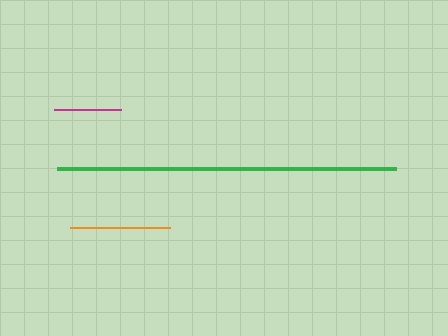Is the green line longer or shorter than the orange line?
The green line is longer than the orange line.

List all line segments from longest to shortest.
From longest to shortest: green, orange, magenta.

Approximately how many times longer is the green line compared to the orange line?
The green line is approximately 3.4 times the length of the orange line.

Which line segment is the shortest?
The magenta line is the shortest at approximately 67 pixels.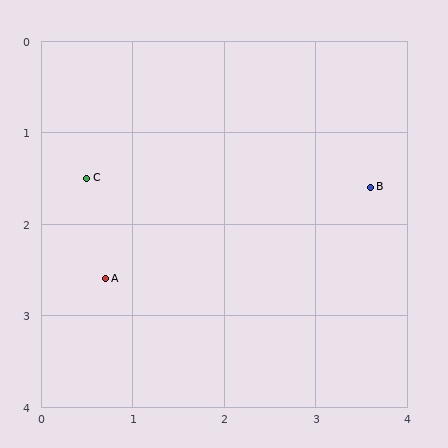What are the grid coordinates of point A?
Point A is at approximately (0.7, 2.6).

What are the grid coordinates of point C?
Point C is at approximately (0.5, 1.5).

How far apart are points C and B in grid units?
Points C and B are about 3.1 grid units apart.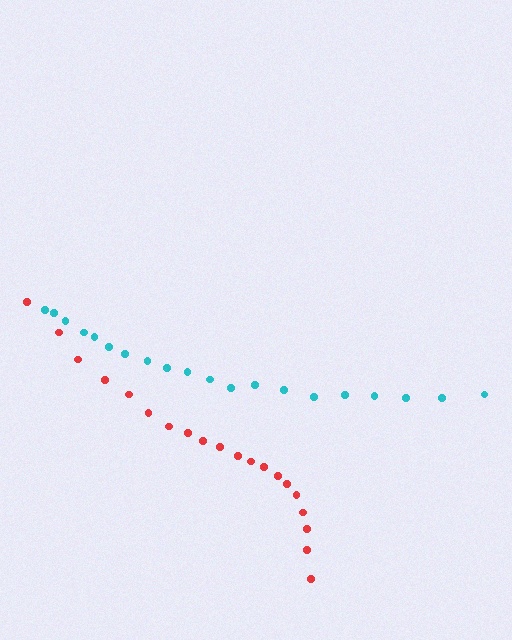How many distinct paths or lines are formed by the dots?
There are 2 distinct paths.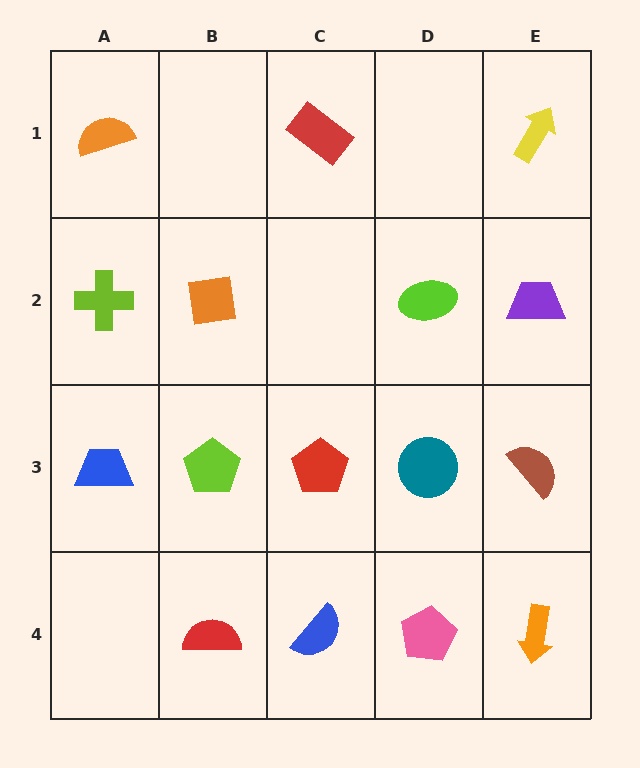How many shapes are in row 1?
3 shapes.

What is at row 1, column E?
A yellow arrow.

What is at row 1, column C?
A red rectangle.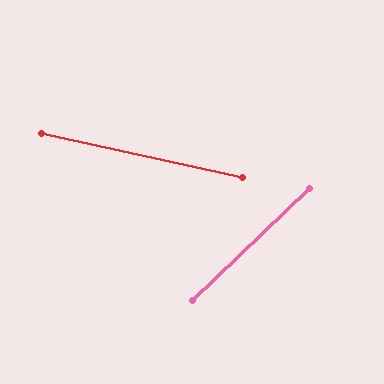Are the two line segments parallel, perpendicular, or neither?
Neither parallel nor perpendicular — they differ by about 56°.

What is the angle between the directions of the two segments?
Approximately 56 degrees.